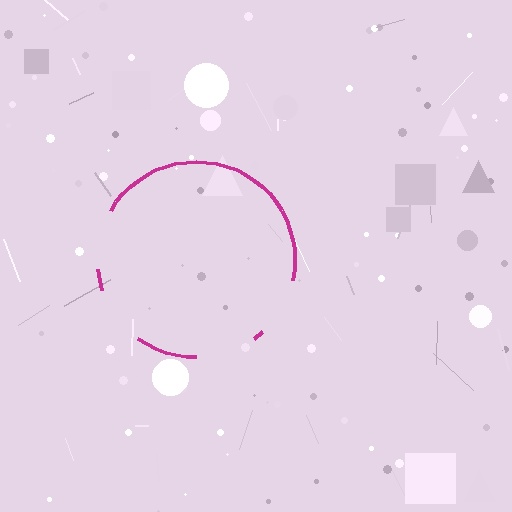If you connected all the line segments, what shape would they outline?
They would outline a circle.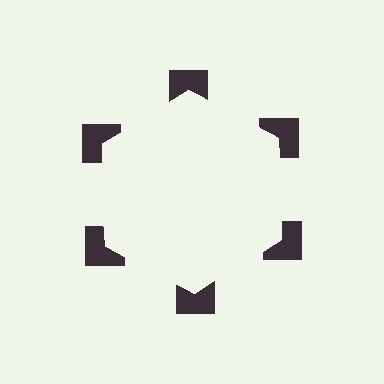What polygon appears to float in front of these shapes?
An illusory hexagon — its edges are inferred from the aligned wedge cuts in the notched squares, not physically drawn.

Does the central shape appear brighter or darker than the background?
It typically appears slightly brighter than the background, even though no actual brightness change is drawn.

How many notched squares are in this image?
There are 6 — one at each vertex of the illusory hexagon.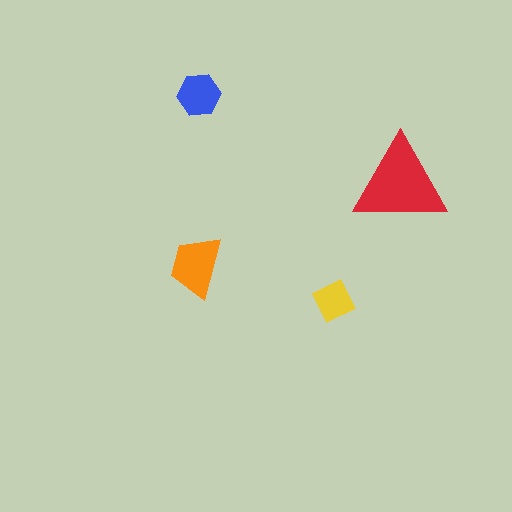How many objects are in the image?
There are 4 objects in the image.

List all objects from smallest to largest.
The yellow square, the blue hexagon, the orange trapezoid, the red triangle.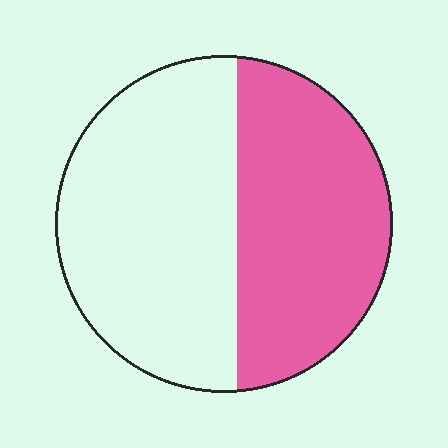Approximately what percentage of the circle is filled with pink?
Approximately 45%.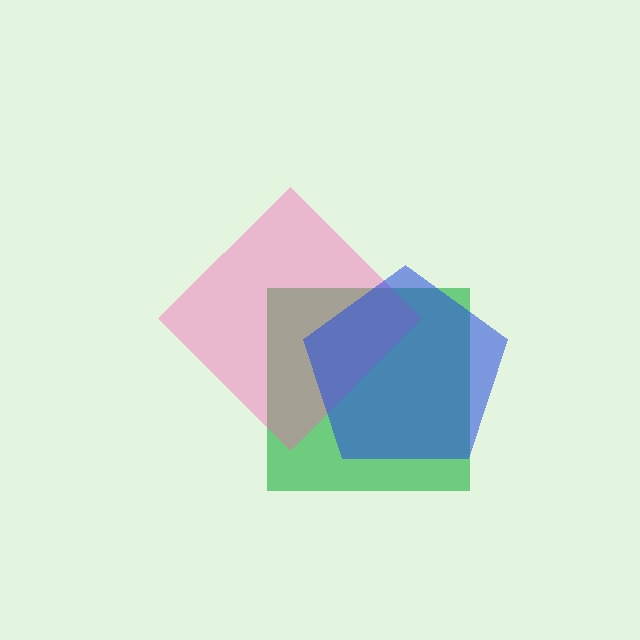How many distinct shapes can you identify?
There are 3 distinct shapes: a green square, a pink diamond, a blue pentagon.